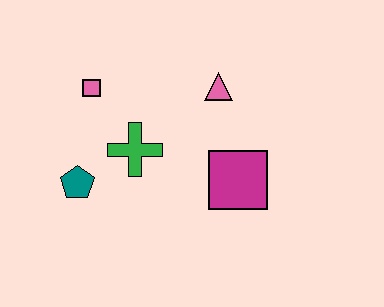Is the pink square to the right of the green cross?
No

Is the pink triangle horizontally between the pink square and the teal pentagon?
No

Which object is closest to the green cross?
The teal pentagon is closest to the green cross.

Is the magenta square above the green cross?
No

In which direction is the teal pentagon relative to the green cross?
The teal pentagon is to the left of the green cross.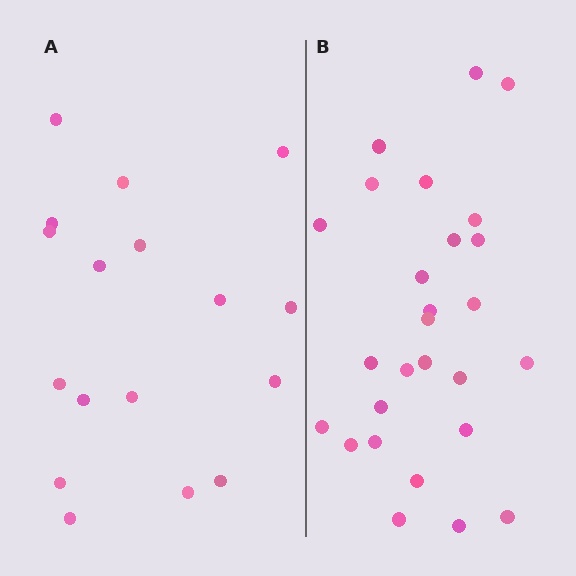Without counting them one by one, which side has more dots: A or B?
Region B (the right region) has more dots.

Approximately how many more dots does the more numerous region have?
Region B has roughly 10 or so more dots than region A.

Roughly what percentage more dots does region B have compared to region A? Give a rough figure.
About 60% more.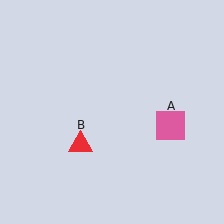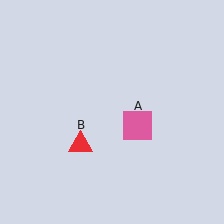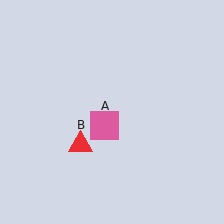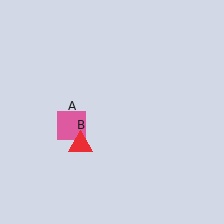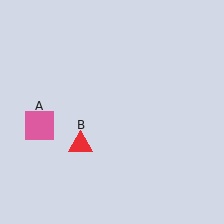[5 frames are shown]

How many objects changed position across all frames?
1 object changed position: pink square (object A).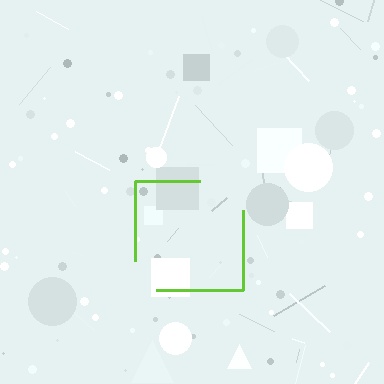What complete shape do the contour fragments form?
The contour fragments form a square.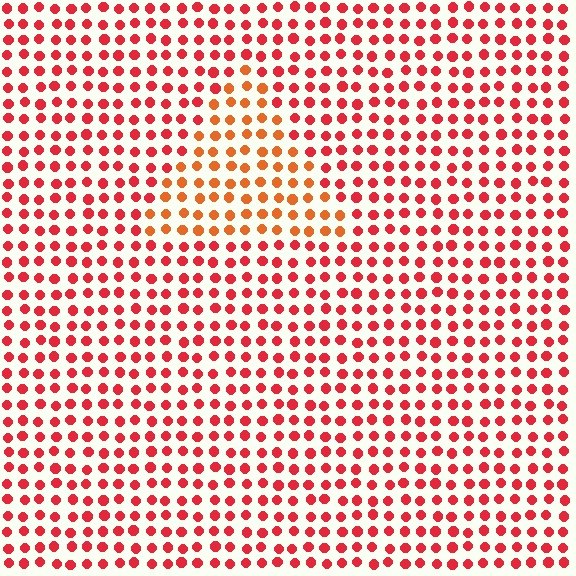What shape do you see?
I see a triangle.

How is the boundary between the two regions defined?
The boundary is defined purely by a slight shift in hue (about 28 degrees). Spacing, size, and orientation are identical on both sides.